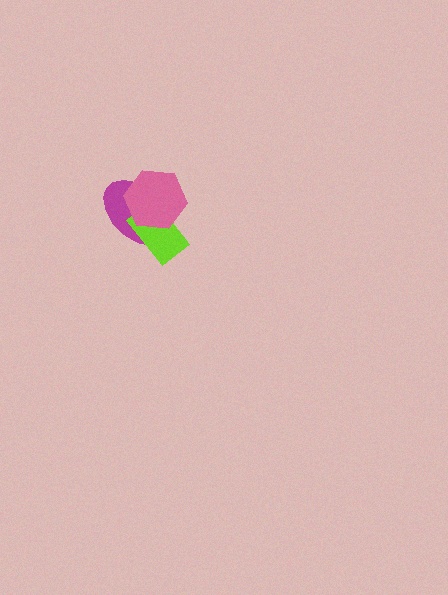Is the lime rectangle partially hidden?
Yes, it is partially covered by another shape.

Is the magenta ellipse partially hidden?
Yes, it is partially covered by another shape.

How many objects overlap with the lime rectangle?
2 objects overlap with the lime rectangle.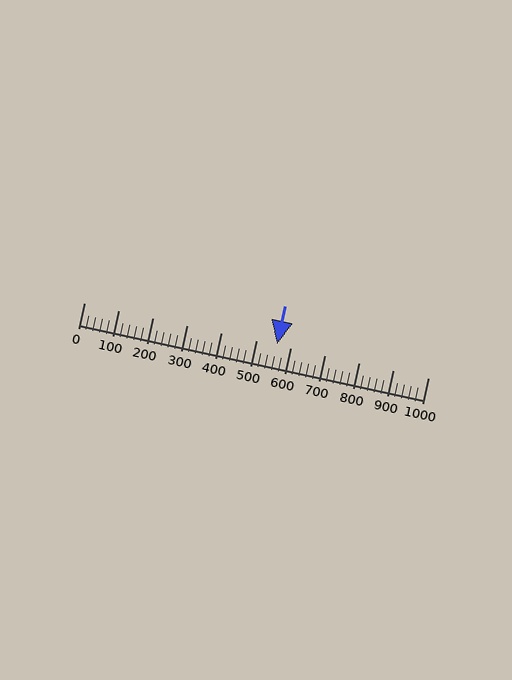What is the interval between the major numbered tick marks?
The major tick marks are spaced 100 units apart.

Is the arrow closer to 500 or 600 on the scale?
The arrow is closer to 600.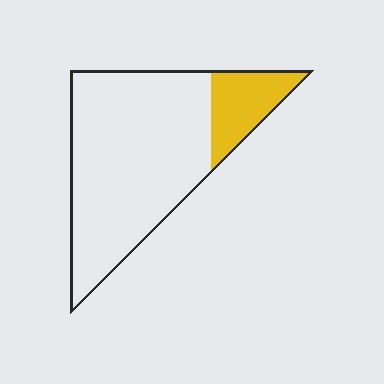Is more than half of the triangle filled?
No.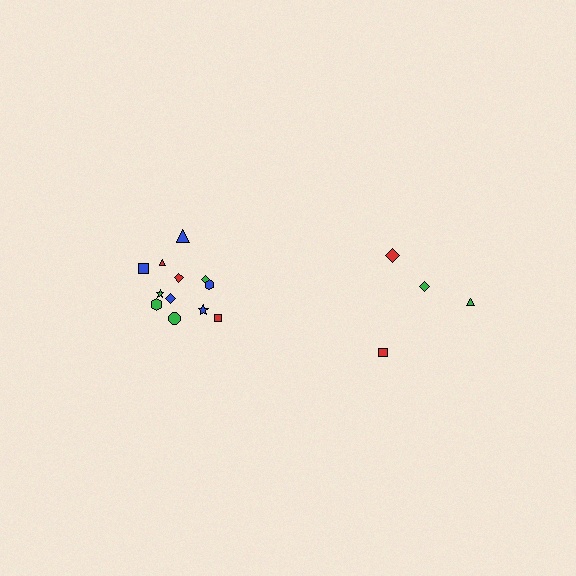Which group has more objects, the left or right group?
The left group.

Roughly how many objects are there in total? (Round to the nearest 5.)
Roughly 15 objects in total.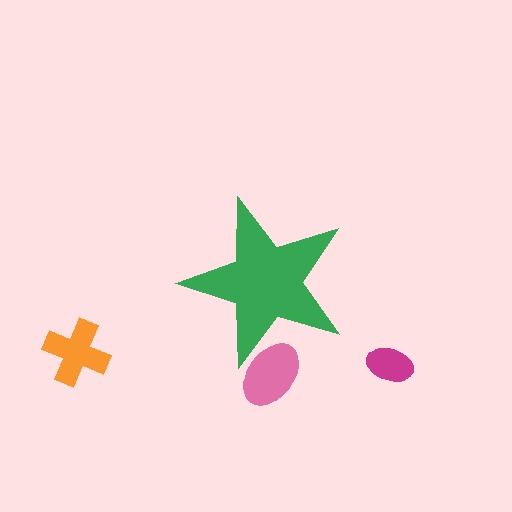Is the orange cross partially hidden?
No, the orange cross is fully visible.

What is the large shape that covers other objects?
A green star.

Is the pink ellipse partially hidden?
Yes, the pink ellipse is partially hidden behind the green star.